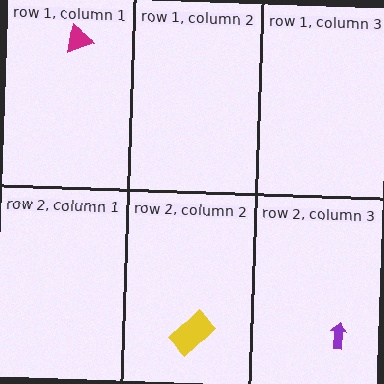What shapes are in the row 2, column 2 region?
The yellow rectangle.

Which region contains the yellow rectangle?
The row 2, column 2 region.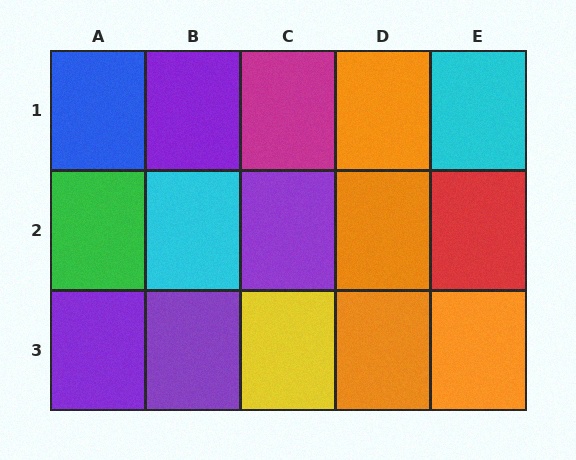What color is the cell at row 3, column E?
Orange.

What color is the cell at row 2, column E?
Red.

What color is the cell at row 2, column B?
Cyan.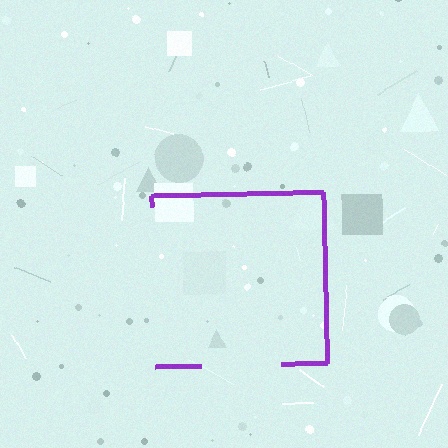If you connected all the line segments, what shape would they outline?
They would outline a square.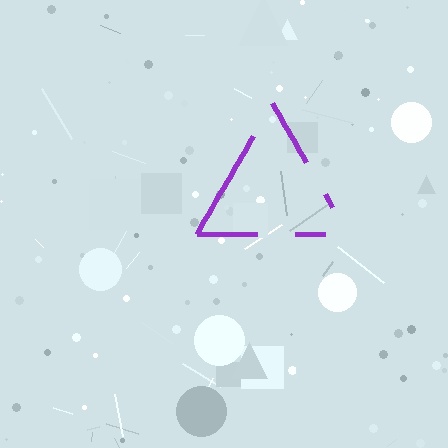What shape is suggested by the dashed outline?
The dashed outline suggests a triangle.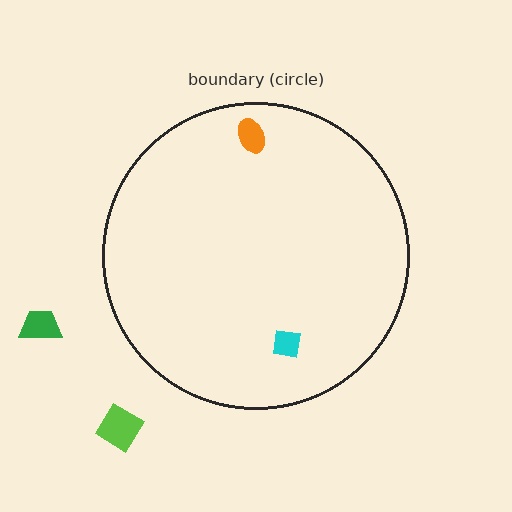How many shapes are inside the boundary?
2 inside, 2 outside.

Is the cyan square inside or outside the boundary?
Inside.